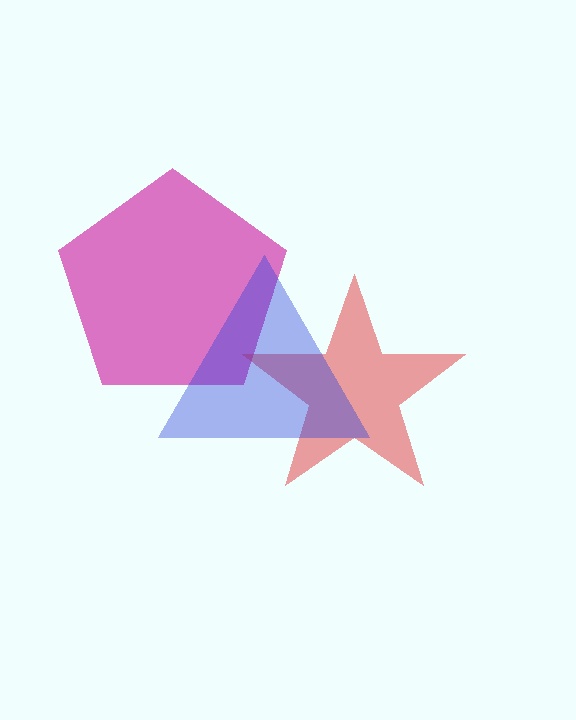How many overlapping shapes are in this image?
There are 3 overlapping shapes in the image.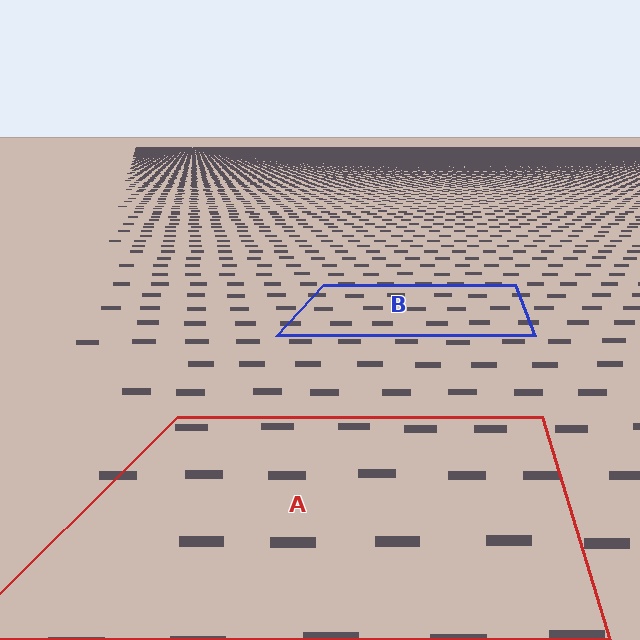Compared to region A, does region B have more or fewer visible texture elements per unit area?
Region B has more texture elements per unit area — they are packed more densely because it is farther away.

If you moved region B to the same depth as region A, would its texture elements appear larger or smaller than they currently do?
They would appear larger. At a closer depth, the same texture elements are projected at a bigger on-screen size.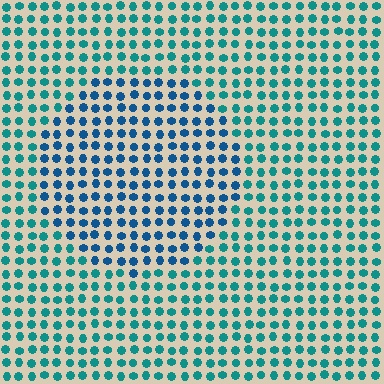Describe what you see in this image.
The image is filled with small teal elements in a uniform arrangement. A circle-shaped region is visible where the elements are tinted to a slightly different hue, forming a subtle color boundary.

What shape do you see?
I see a circle.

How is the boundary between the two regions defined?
The boundary is defined purely by a slight shift in hue (about 31 degrees). Spacing, size, and orientation are identical on both sides.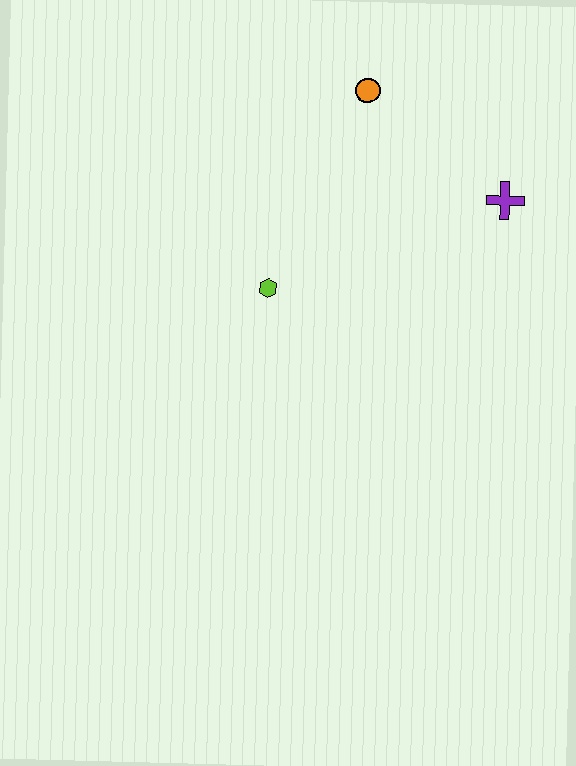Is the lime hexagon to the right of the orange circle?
No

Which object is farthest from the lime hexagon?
The purple cross is farthest from the lime hexagon.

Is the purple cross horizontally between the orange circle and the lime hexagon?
No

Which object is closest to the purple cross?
The orange circle is closest to the purple cross.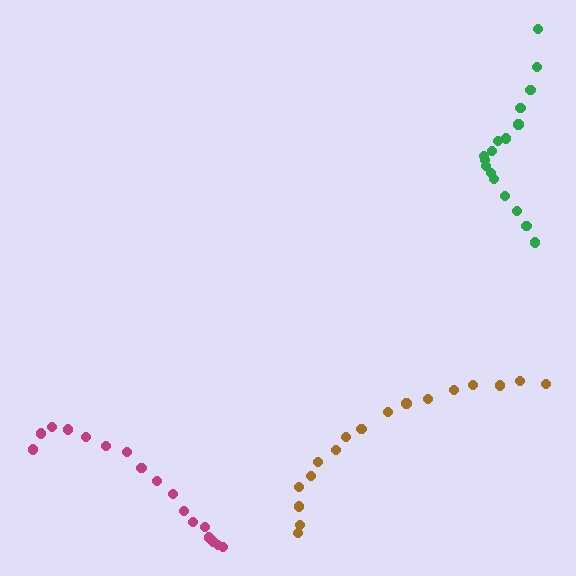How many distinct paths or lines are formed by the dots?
There are 3 distinct paths.